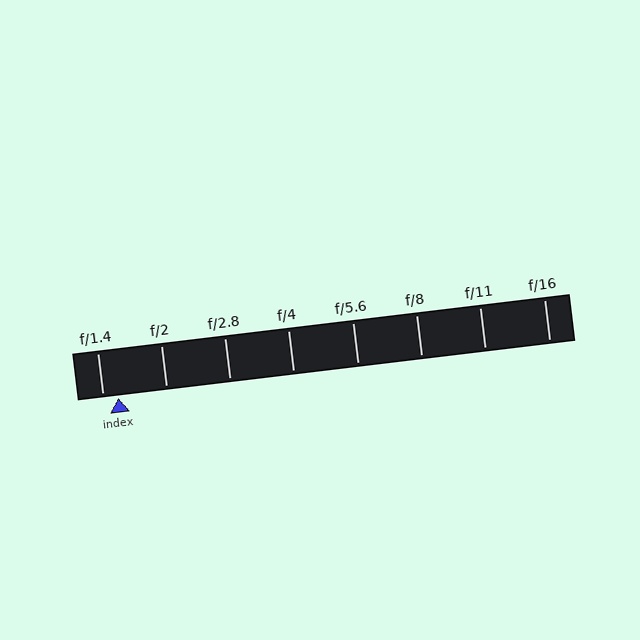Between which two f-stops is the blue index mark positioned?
The index mark is between f/1.4 and f/2.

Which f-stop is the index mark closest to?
The index mark is closest to f/1.4.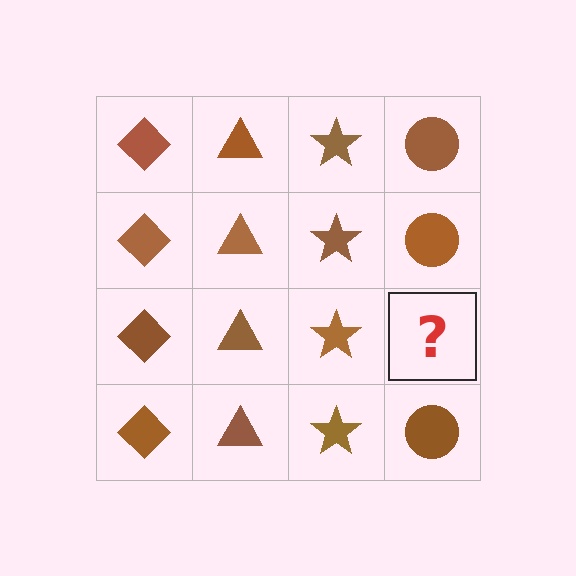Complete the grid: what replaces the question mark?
The question mark should be replaced with a brown circle.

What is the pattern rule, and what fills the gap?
The rule is that each column has a consistent shape. The gap should be filled with a brown circle.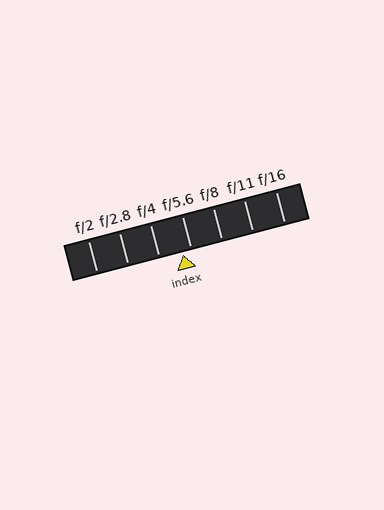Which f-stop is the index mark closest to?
The index mark is closest to f/5.6.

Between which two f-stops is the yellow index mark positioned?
The index mark is between f/4 and f/5.6.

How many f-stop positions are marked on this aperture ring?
There are 7 f-stop positions marked.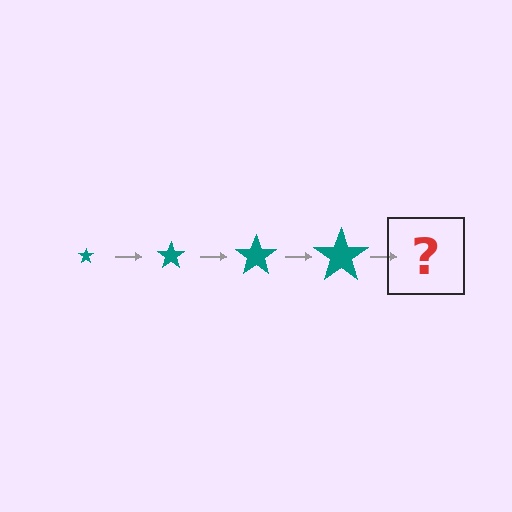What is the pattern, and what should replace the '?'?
The pattern is that the star gets progressively larger each step. The '?' should be a teal star, larger than the previous one.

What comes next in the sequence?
The next element should be a teal star, larger than the previous one.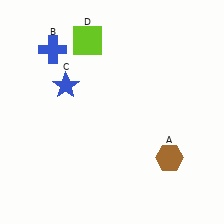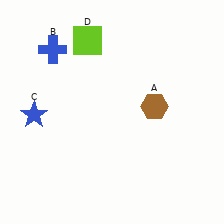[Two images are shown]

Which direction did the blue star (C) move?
The blue star (C) moved left.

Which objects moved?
The objects that moved are: the brown hexagon (A), the blue star (C).